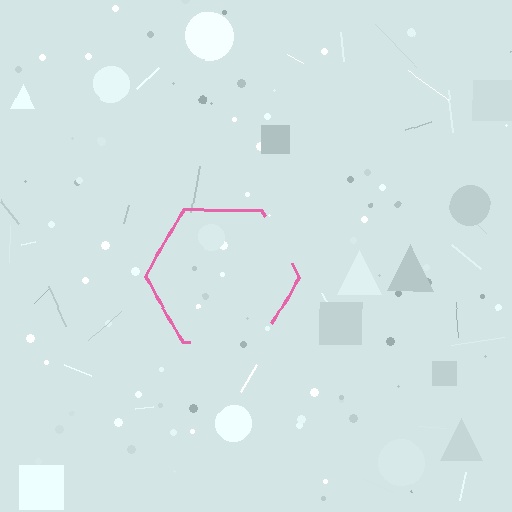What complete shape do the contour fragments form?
The contour fragments form a hexagon.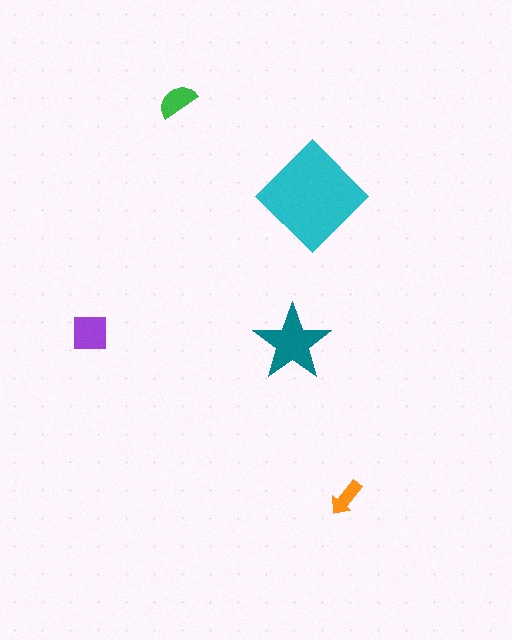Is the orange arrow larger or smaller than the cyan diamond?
Smaller.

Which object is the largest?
The cyan diamond.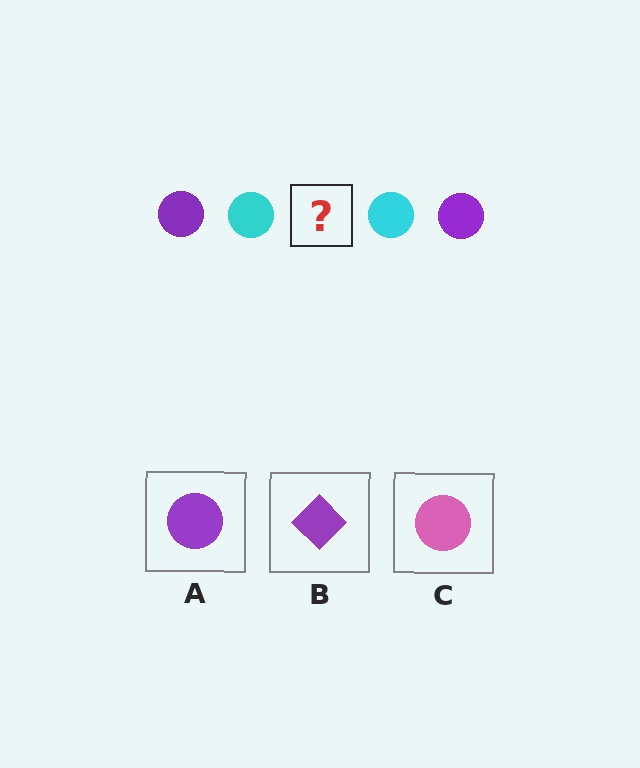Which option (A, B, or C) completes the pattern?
A.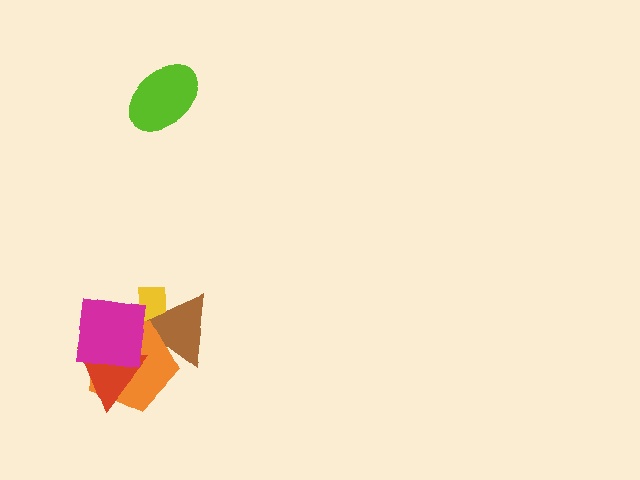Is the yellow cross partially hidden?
Yes, it is partially covered by another shape.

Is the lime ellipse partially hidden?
No, no other shape covers it.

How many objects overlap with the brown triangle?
3 objects overlap with the brown triangle.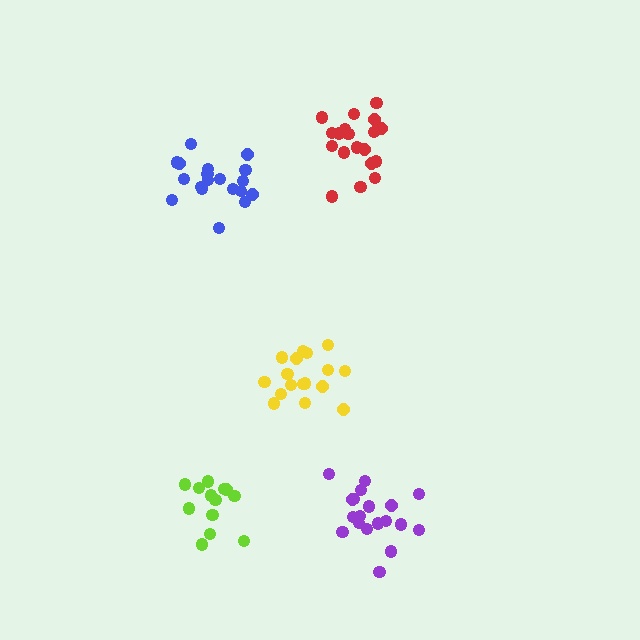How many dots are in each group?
Group 1: 19 dots, Group 2: 19 dots, Group 3: 17 dots, Group 4: 13 dots, Group 5: 19 dots (87 total).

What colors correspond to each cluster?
The clusters are colored: purple, red, yellow, lime, blue.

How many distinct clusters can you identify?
There are 5 distinct clusters.